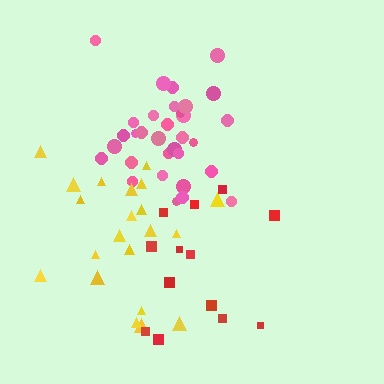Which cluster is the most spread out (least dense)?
Red.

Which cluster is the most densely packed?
Pink.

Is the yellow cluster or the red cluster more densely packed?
Yellow.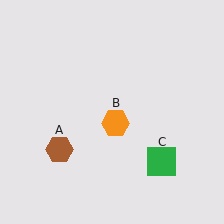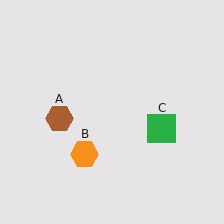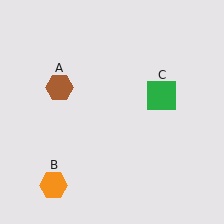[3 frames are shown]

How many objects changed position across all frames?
3 objects changed position: brown hexagon (object A), orange hexagon (object B), green square (object C).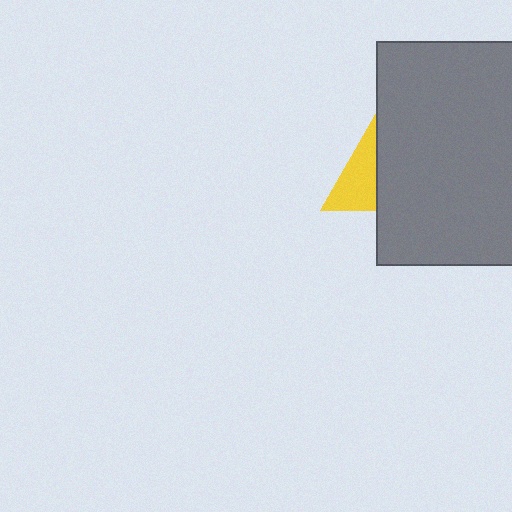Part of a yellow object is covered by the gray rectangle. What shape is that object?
It is a triangle.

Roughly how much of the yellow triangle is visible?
A small part of it is visible (roughly 38%).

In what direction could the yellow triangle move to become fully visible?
The yellow triangle could move left. That would shift it out from behind the gray rectangle entirely.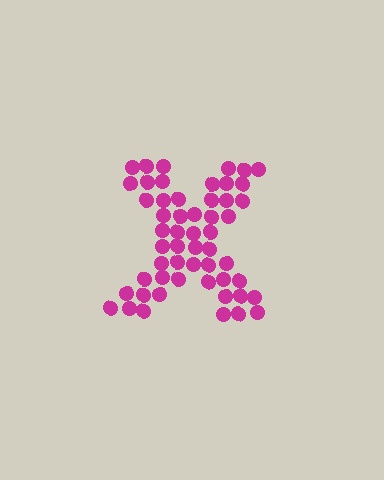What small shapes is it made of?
It is made of small circles.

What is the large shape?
The large shape is the letter X.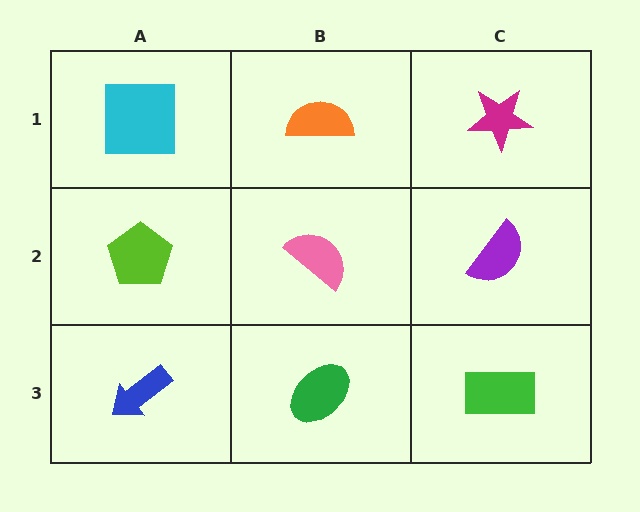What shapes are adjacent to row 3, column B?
A pink semicircle (row 2, column B), a blue arrow (row 3, column A), a green rectangle (row 3, column C).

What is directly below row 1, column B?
A pink semicircle.